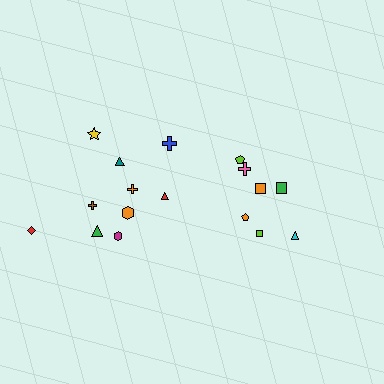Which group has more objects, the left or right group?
The left group.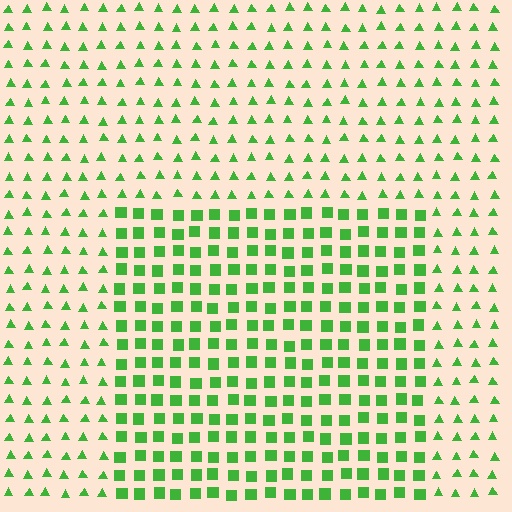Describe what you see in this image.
The image is filled with small green elements arranged in a uniform grid. A rectangle-shaped region contains squares, while the surrounding area contains triangles. The boundary is defined purely by the change in element shape.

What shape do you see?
I see a rectangle.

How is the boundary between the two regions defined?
The boundary is defined by a change in element shape: squares inside vs. triangles outside. All elements share the same color and spacing.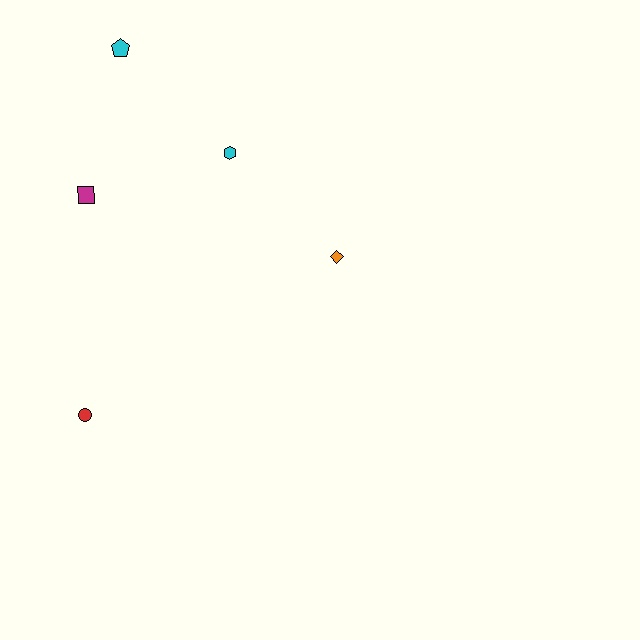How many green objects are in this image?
There are no green objects.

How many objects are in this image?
There are 5 objects.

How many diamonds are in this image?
There is 1 diamond.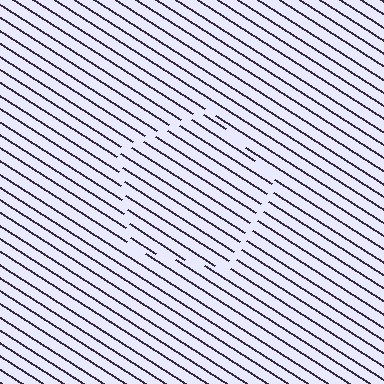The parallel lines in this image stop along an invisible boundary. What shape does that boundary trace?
An illusory pentagon. The interior of the shape contains the same grating, shifted by half a period — the contour is defined by the phase discontinuity where line-ends from the inner and outer gratings abut.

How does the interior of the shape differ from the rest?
The interior of the shape contains the same grating, shifted by half a period — the contour is defined by the phase discontinuity where line-ends from the inner and outer gratings abut.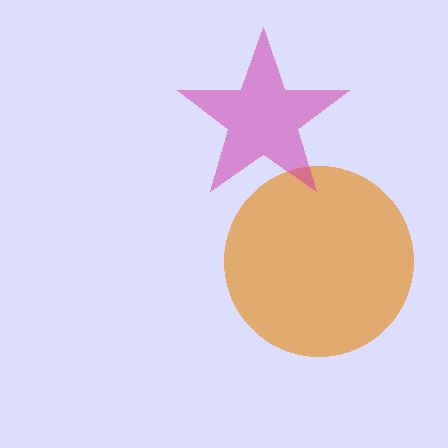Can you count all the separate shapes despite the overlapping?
Yes, there are 2 separate shapes.